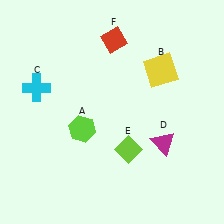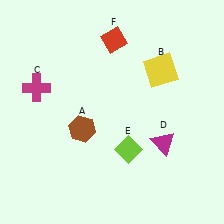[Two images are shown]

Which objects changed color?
A changed from lime to brown. C changed from cyan to magenta.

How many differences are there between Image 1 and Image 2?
There are 2 differences between the two images.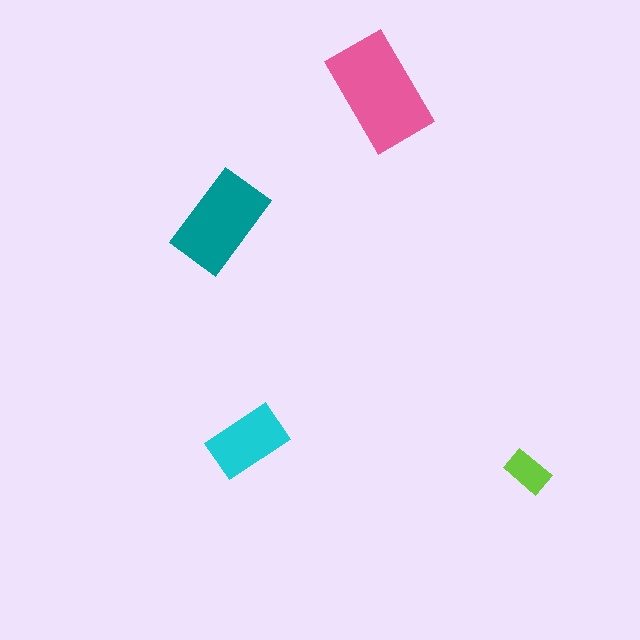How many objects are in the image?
There are 4 objects in the image.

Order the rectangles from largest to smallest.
the pink one, the teal one, the cyan one, the lime one.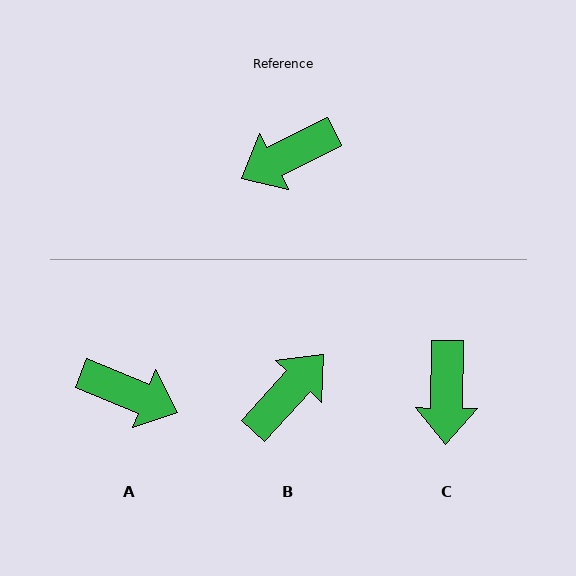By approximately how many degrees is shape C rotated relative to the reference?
Approximately 62 degrees counter-clockwise.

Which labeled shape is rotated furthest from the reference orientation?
B, about 159 degrees away.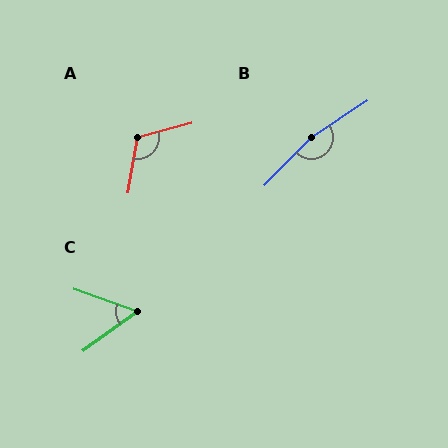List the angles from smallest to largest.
C (55°), A (114°), B (168°).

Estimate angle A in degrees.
Approximately 114 degrees.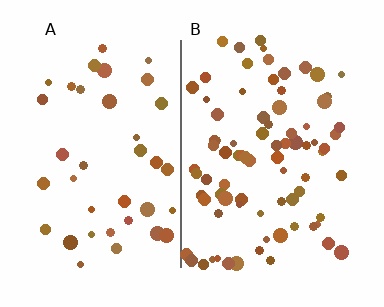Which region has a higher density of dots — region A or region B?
B (the right).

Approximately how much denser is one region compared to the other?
Approximately 2.1× — region B over region A.